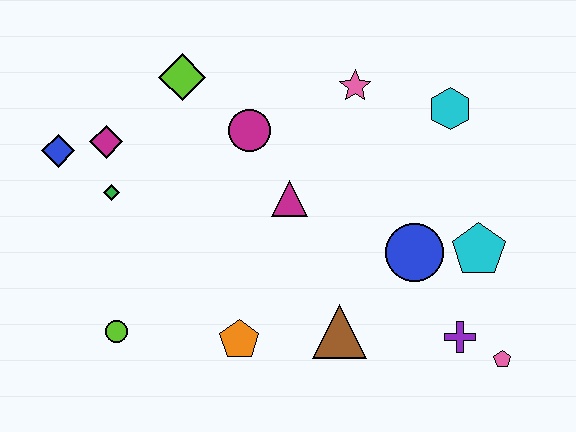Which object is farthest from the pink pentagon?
The blue diamond is farthest from the pink pentagon.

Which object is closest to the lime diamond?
The magenta circle is closest to the lime diamond.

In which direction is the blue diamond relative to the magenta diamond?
The blue diamond is to the left of the magenta diamond.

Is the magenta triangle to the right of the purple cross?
No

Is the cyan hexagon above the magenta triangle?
Yes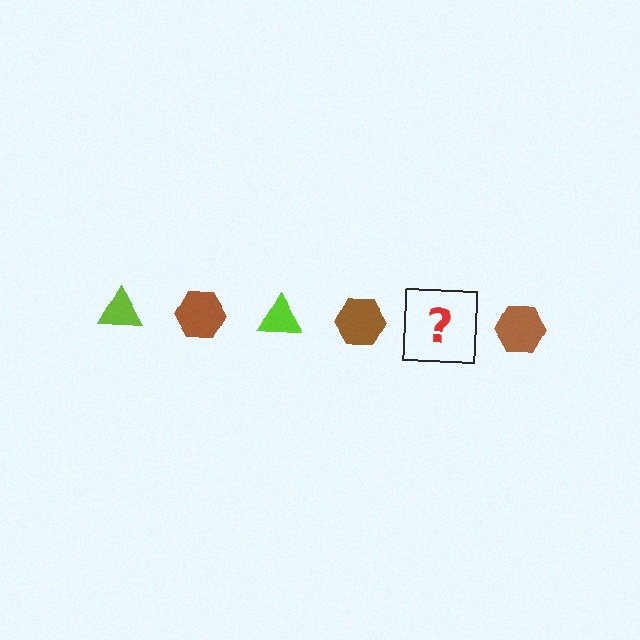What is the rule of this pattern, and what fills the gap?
The rule is that the pattern alternates between lime triangle and brown hexagon. The gap should be filled with a lime triangle.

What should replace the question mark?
The question mark should be replaced with a lime triangle.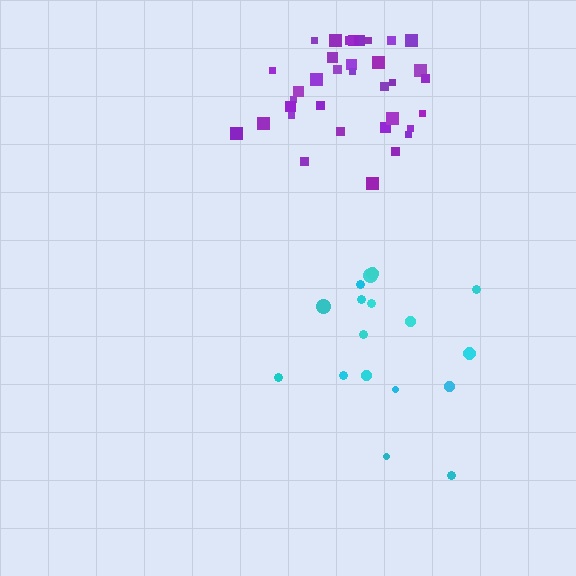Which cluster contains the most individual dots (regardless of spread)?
Purple (35).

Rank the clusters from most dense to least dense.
purple, cyan.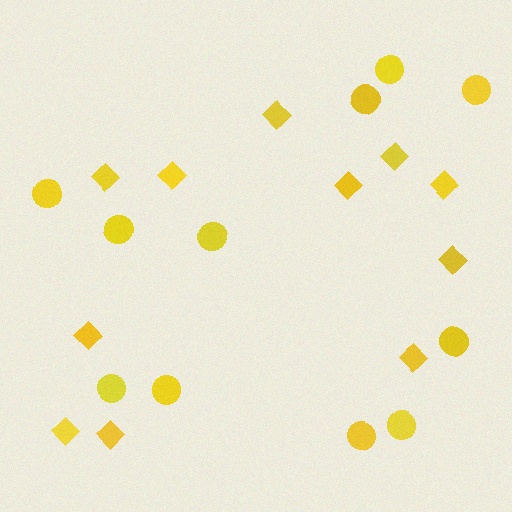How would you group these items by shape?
There are 2 groups: one group of circles (11) and one group of diamonds (11).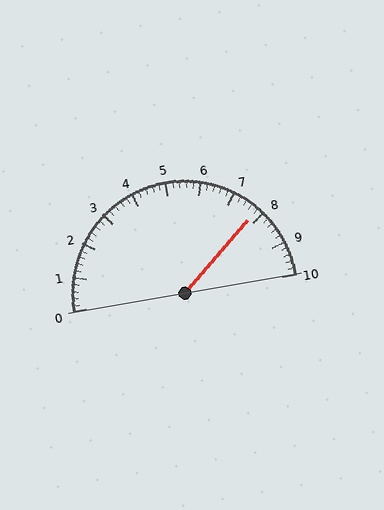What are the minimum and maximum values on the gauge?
The gauge ranges from 0 to 10.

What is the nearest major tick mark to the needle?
The nearest major tick mark is 8.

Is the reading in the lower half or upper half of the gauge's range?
The reading is in the upper half of the range (0 to 10).